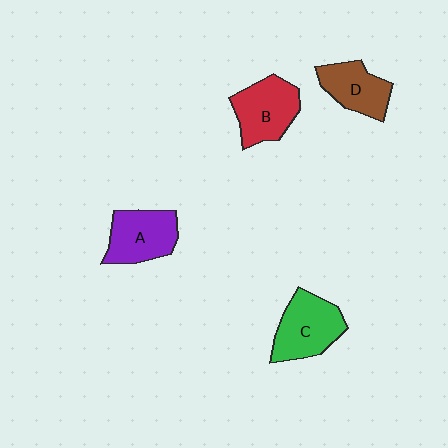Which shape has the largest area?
Shape C (green).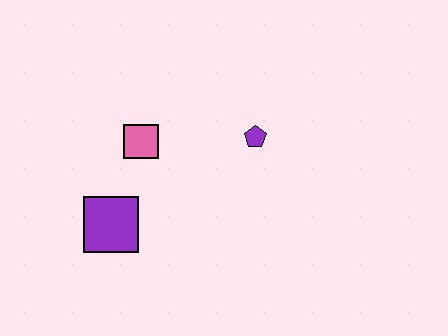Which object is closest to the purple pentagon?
The pink square is closest to the purple pentagon.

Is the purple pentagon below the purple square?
No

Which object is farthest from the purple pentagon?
The purple square is farthest from the purple pentagon.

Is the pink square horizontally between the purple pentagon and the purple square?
Yes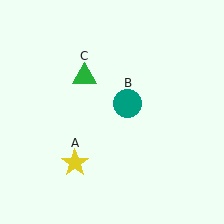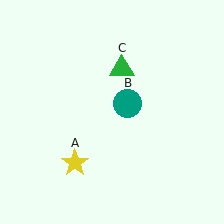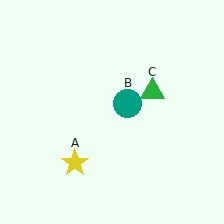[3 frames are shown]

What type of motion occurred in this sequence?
The green triangle (object C) rotated clockwise around the center of the scene.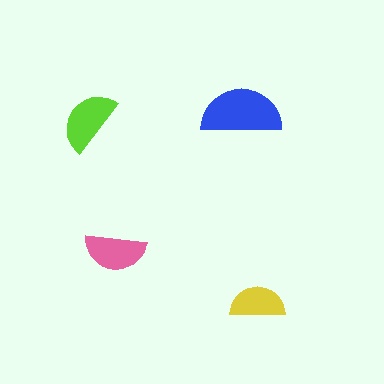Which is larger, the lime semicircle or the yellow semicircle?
The lime one.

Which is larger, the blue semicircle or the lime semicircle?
The blue one.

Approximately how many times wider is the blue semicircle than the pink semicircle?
About 1.5 times wider.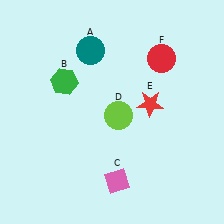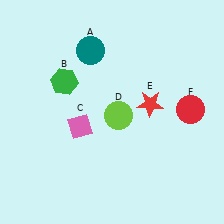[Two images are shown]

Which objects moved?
The objects that moved are: the pink diamond (C), the red circle (F).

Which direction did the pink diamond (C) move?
The pink diamond (C) moved up.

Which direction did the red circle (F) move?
The red circle (F) moved down.